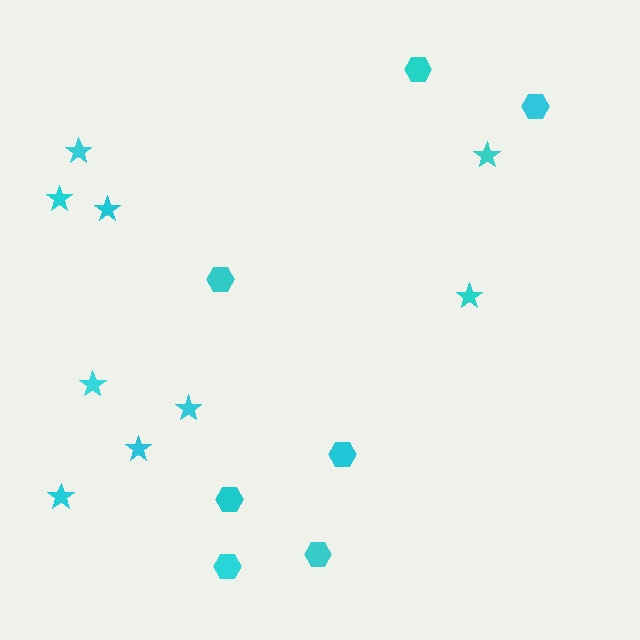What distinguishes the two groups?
There are 2 groups: one group of hexagons (7) and one group of stars (9).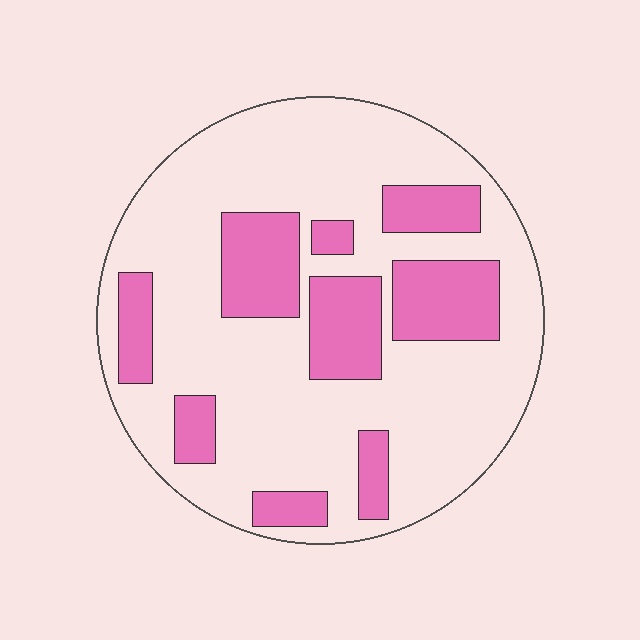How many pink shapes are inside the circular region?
9.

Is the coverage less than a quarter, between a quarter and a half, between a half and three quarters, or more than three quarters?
Between a quarter and a half.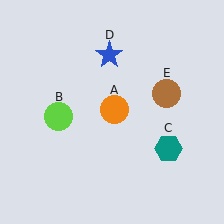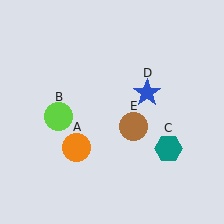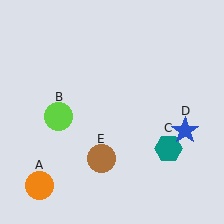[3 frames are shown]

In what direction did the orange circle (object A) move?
The orange circle (object A) moved down and to the left.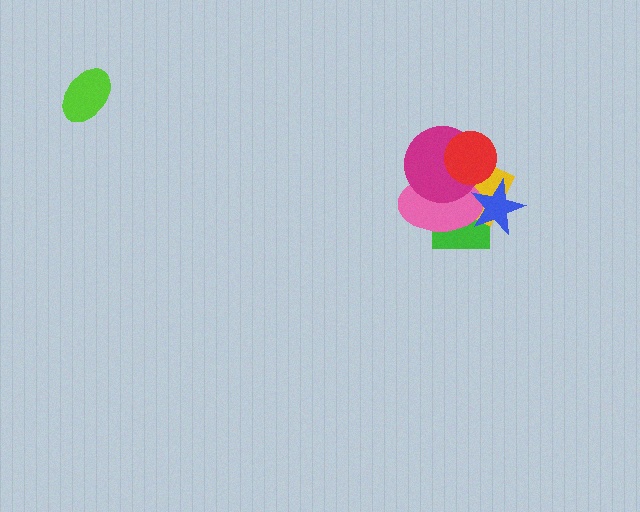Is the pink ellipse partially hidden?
Yes, it is partially covered by another shape.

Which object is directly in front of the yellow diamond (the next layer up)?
The pink ellipse is directly in front of the yellow diamond.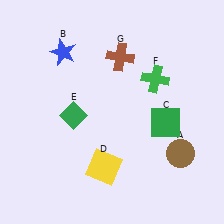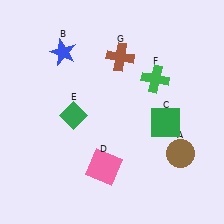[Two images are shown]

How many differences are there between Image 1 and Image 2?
There is 1 difference between the two images.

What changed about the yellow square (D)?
In Image 1, D is yellow. In Image 2, it changed to pink.